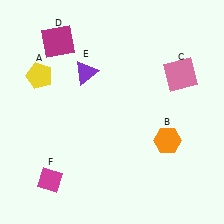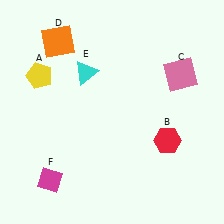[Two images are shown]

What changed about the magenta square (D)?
In Image 1, D is magenta. In Image 2, it changed to orange.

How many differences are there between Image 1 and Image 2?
There are 3 differences between the two images.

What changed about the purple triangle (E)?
In Image 1, E is purple. In Image 2, it changed to cyan.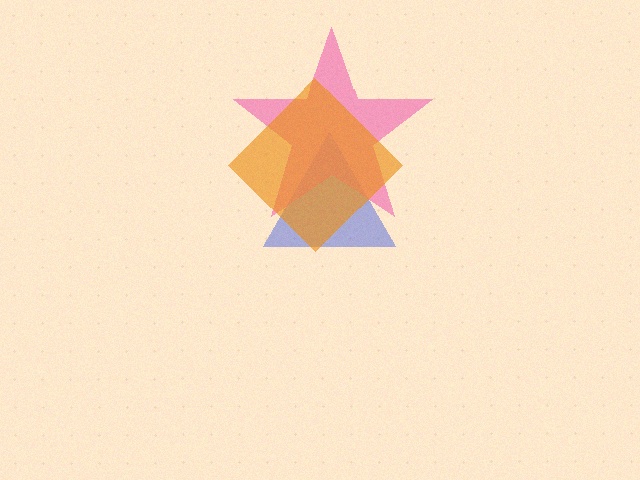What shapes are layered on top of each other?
The layered shapes are: a blue triangle, a pink star, an orange diamond.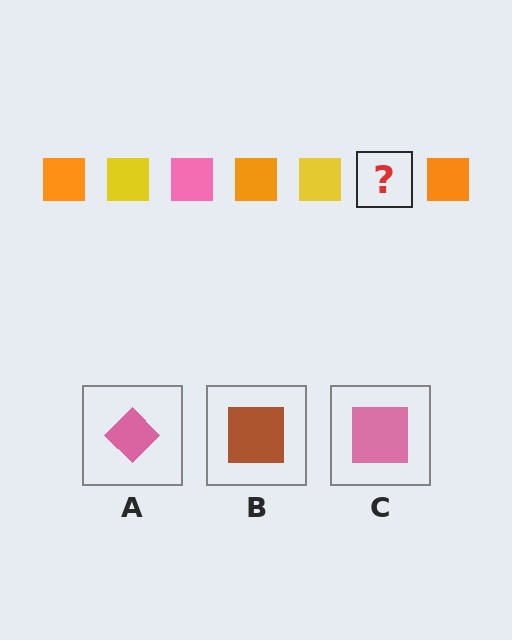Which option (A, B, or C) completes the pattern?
C.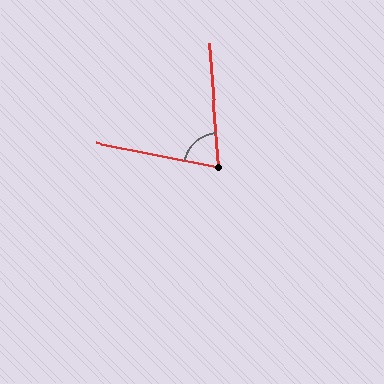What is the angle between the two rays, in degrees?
Approximately 74 degrees.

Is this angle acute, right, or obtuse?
It is acute.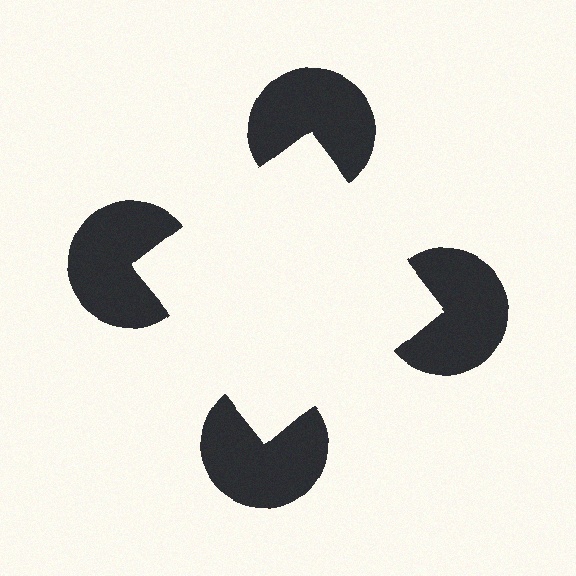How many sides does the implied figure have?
4 sides.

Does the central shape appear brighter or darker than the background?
It typically appears slightly brighter than the background, even though no actual brightness change is drawn.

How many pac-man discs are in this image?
There are 4 — one at each vertex of the illusory square.